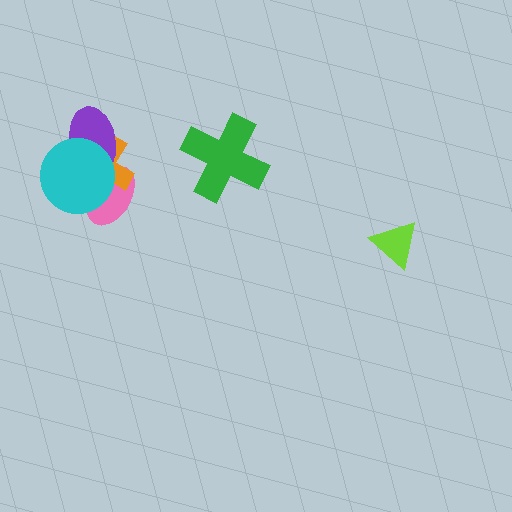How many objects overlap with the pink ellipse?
3 objects overlap with the pink ellipse.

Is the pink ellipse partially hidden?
Yes, it is partially covered by another shape.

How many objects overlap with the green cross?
0 objects overlap with the green cross.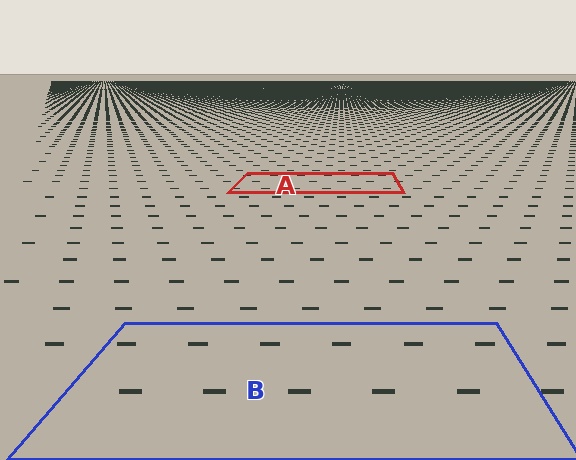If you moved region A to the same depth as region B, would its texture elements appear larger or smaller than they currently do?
They would appear larger. At a closer depth, the same texture elements are projected at a bigger on-screen size.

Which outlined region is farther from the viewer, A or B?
Region A is farther from the viewer — the texture elements inside it appear smaller and more densely packed.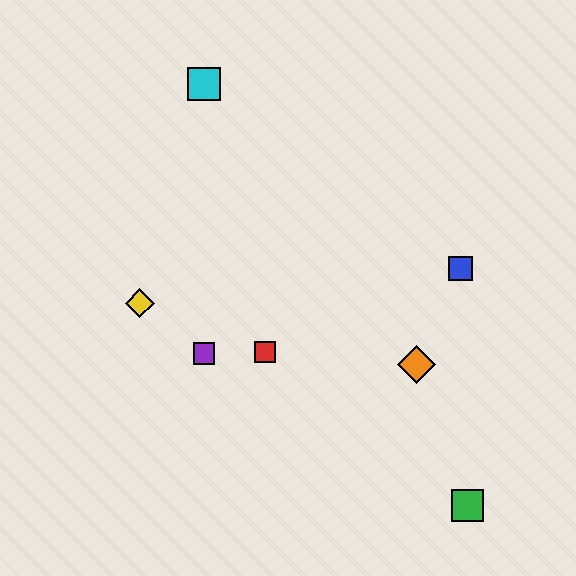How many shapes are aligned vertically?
2 shapes (the purple square, the cyan square) are aligned vertically.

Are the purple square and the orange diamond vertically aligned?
No, the purple square is at x≈204 and the orange diamond is at x≈417.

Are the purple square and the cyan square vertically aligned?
Yes, both are at x≈204.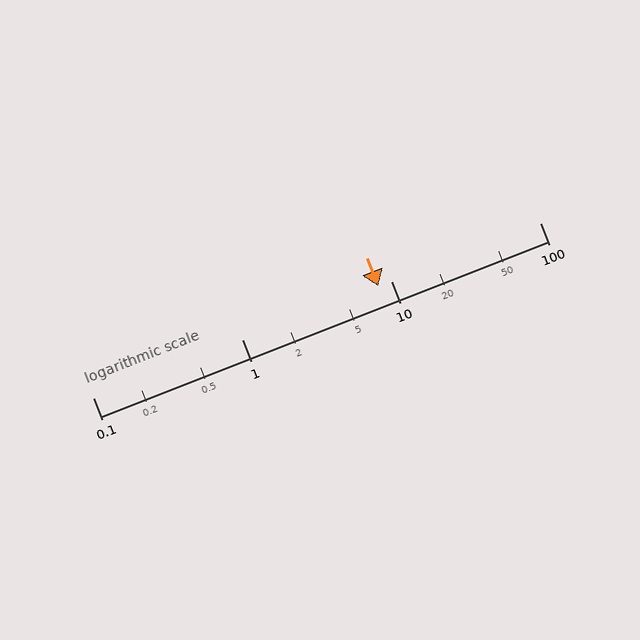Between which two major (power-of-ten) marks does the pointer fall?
The pointer is between 1 and 10.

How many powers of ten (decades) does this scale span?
The scale spans 3 decades, from 0.1 to 100.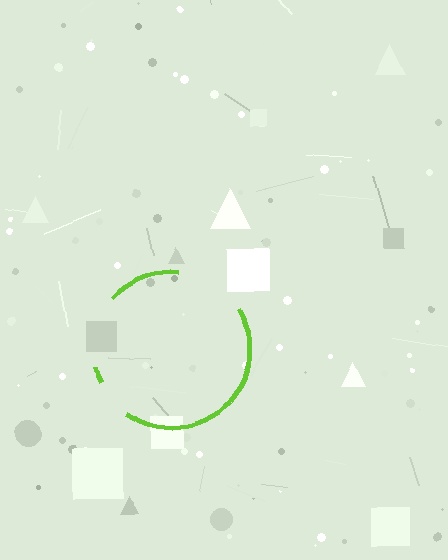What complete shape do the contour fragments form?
The contour fragments form a circle.